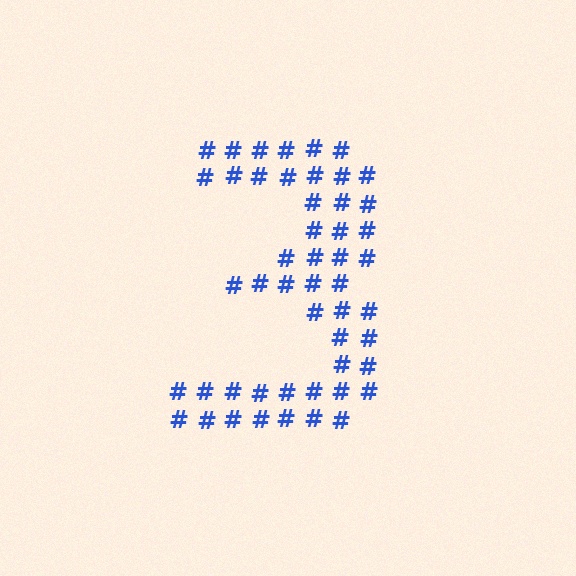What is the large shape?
The large shape is the digit 3.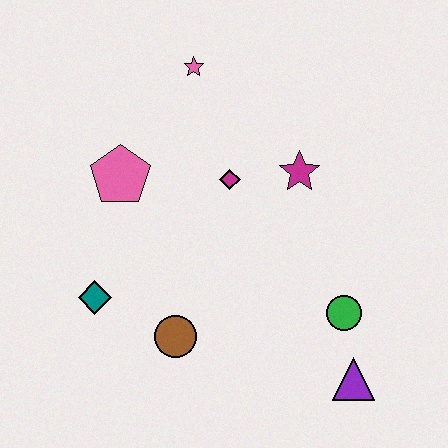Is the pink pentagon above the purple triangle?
Yes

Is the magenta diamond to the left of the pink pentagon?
No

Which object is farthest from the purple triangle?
The pink star is farthest from the purple triangle.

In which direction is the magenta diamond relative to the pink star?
The magenta diamond is below the pink star.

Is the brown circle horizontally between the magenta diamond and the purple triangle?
No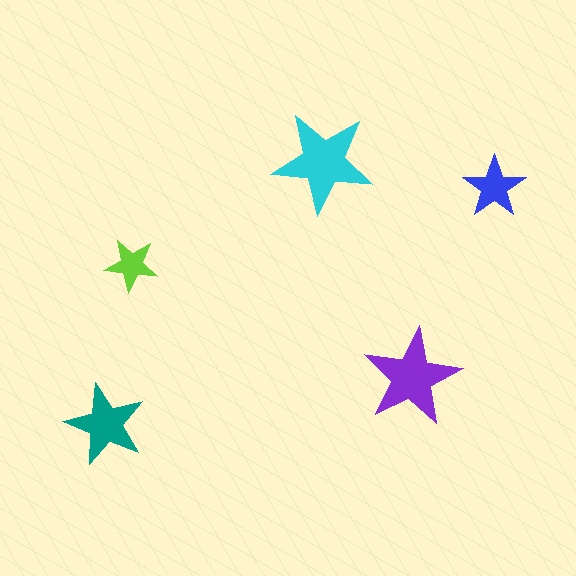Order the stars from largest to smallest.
the cyan one, the purple one, the teal one, the blue one, the lime one.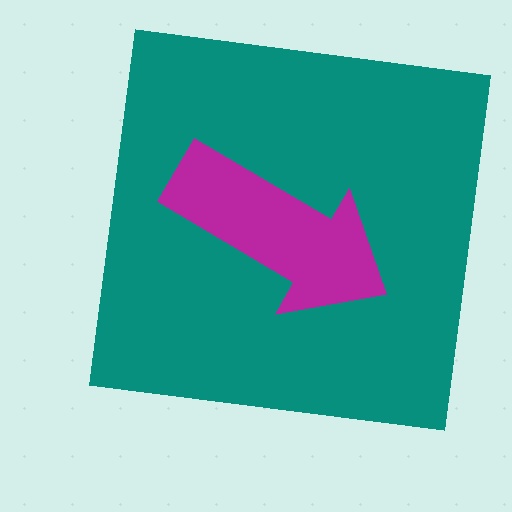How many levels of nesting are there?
2.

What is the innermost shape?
The magenta arrow.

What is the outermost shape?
The teal square.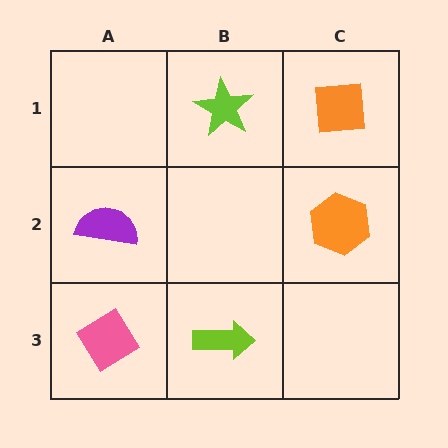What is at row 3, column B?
A lime arrow.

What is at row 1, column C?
An orange square.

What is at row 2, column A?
A purple semicircle.